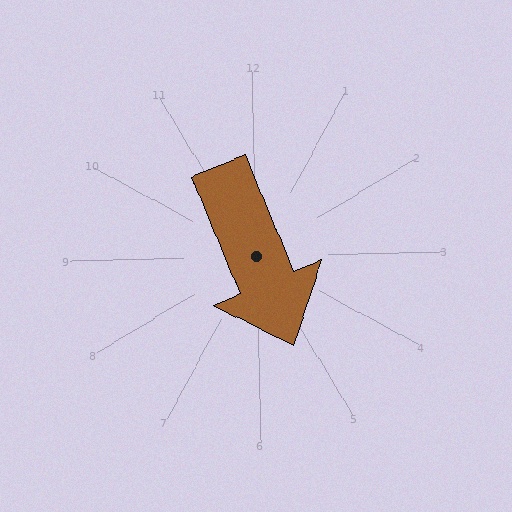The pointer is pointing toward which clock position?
Roughly 5 o'clock.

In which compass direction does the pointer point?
South.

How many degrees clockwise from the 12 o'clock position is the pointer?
Approximately 159 degrees.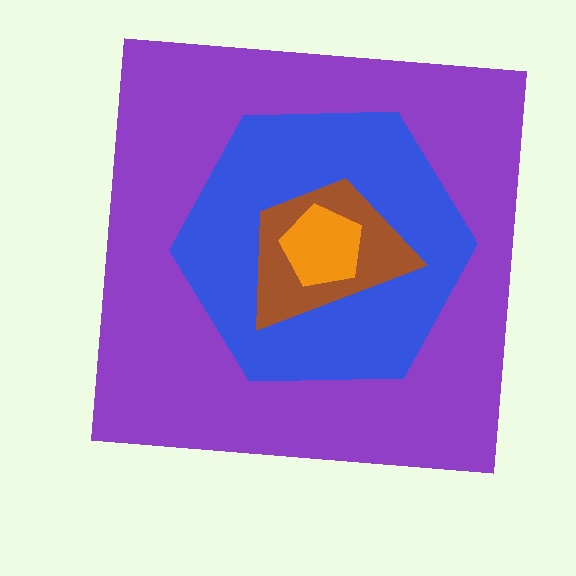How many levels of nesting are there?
4.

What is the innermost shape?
The orange pentagon.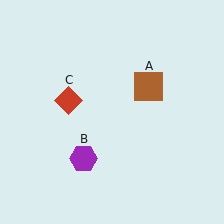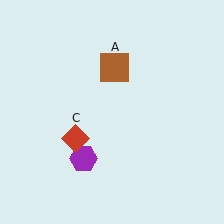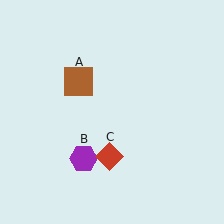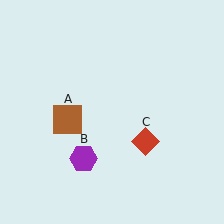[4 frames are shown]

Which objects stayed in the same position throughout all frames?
Purple hexagon (object B) remained stationary.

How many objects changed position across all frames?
2 objects changed position: brown square (object A), red diamond (object C).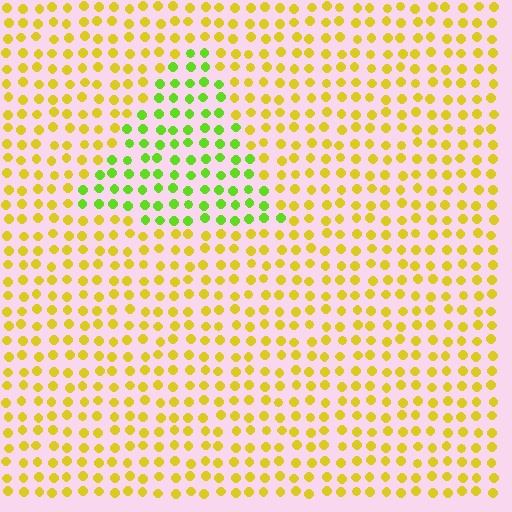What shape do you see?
I see a triangle.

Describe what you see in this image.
The image is filled with small yellow elements in a uniform arrangement. A triangle-shaped region is visible where the elements are tinted to a slightly different hue, forming a subtle color boundary.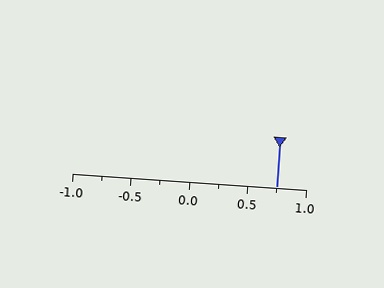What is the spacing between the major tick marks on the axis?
The major ticks are spaced 0.5 apart.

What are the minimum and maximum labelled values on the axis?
The axis runs from -1.0 to 1.0.